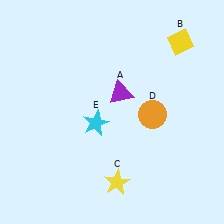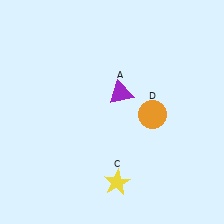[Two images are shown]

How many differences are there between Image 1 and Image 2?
There are 2 differences between the two images.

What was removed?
The cyan star (E), the yellow diamond (B) were removed in Image 2.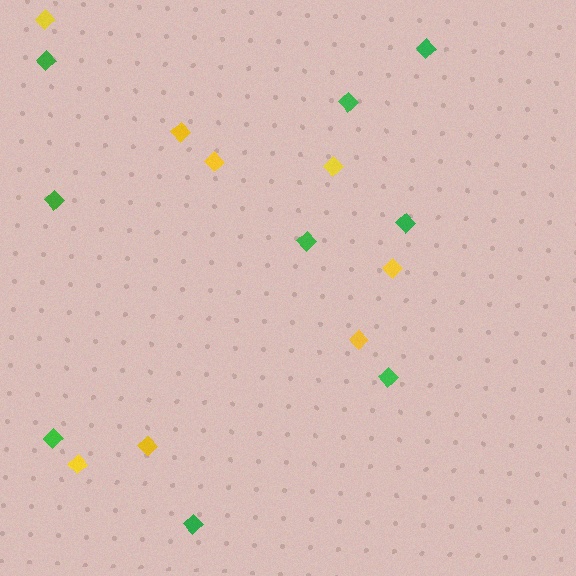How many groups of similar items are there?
There are 2 groups: one group of yellow diamonds (8) and one group of green diamonds (9).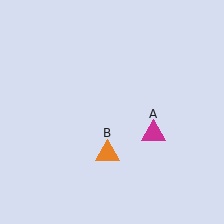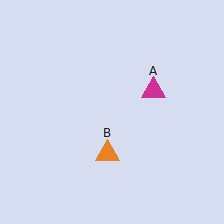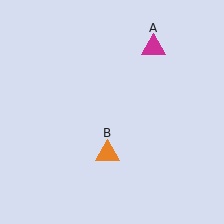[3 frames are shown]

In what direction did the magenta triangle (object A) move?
The magenta triangle (object A) moved up.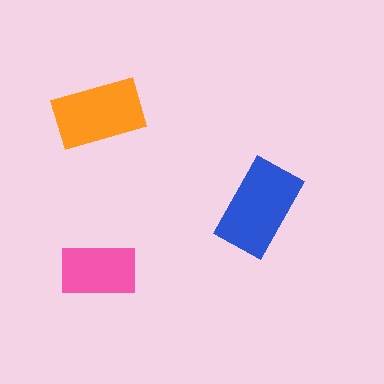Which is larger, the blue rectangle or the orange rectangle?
The blue one.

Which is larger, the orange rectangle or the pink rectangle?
The orange one.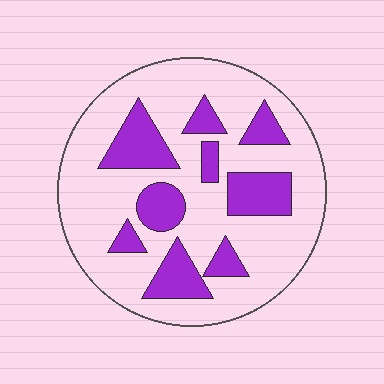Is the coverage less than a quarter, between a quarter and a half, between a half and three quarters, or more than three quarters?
Between a quarter and a half.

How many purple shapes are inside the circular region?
9.